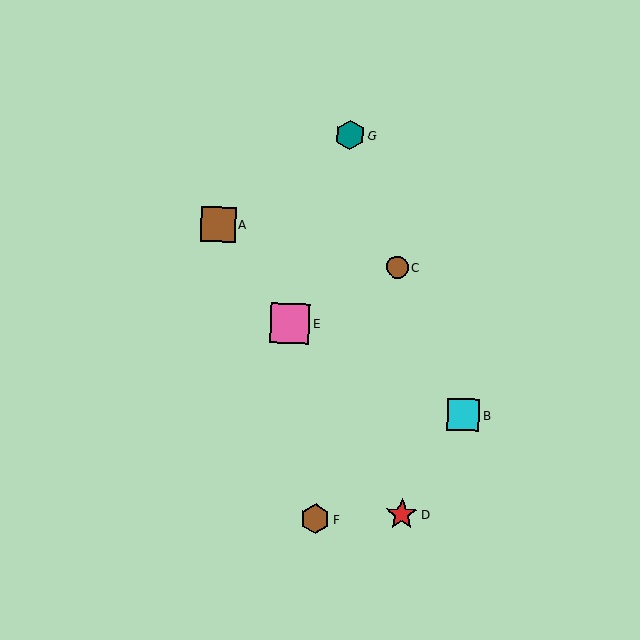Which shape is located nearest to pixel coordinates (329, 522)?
The brown hexagon (labeled F) at (315, 519) is nearest to that location.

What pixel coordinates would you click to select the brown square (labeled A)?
Click at (218, 224) to select the brown square A.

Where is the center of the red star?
The center of the red star is at (402, 514).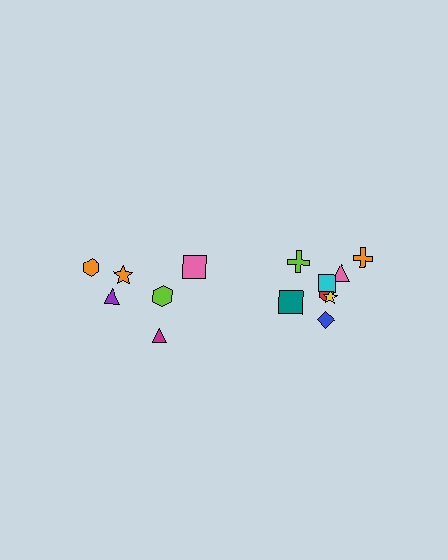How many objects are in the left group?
There are 6 objects.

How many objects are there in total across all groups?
There are 14 objects.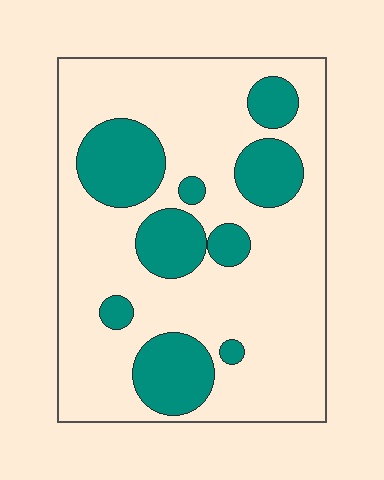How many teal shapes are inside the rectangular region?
9.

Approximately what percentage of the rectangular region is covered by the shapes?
Approximately 25%.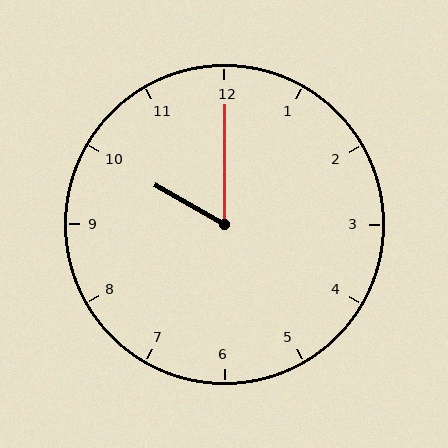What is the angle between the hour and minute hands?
Approximately 60 degrees.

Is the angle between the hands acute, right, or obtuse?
It is acute.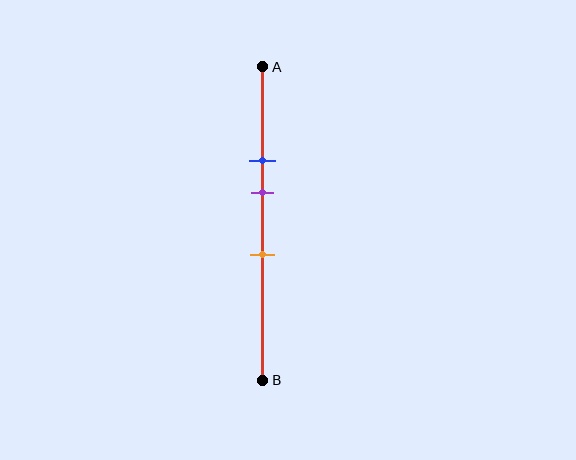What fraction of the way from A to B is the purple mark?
The purple mark is approximately 40% (0.4) of the way from A to B.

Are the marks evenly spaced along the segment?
Yes, the marks are approximately evenly spaced.